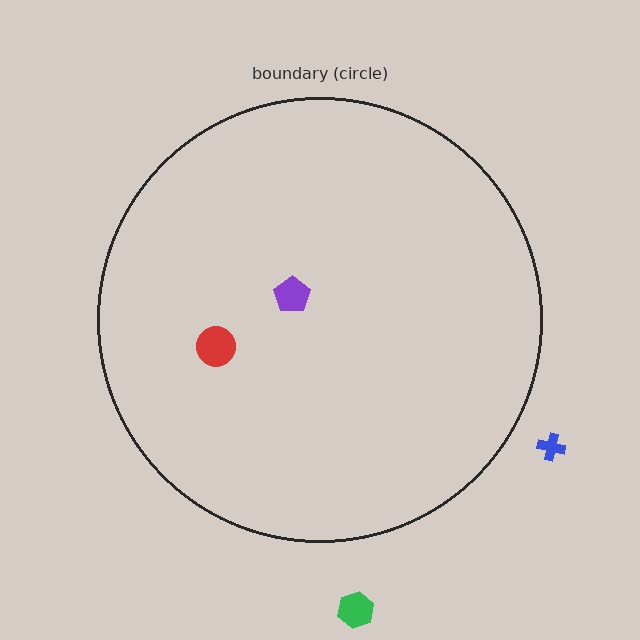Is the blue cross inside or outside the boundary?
Outside.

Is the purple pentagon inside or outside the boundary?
Inside.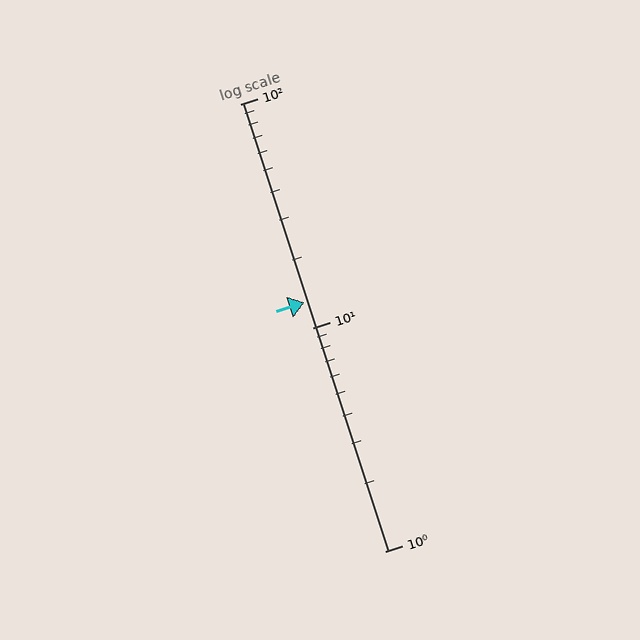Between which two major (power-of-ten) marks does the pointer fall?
The pointer is between 10 and 100.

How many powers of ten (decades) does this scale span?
The scale spans 2 decades, from 1 to 100.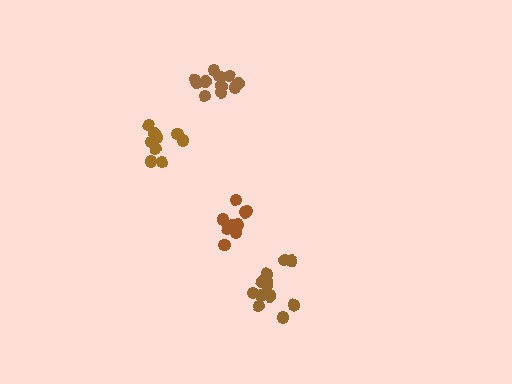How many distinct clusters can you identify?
There are 4 distinct clusters.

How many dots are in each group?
Group 1: 10 dots, Group 2: 13 dots, Group 3: 11 dots, Group 4: 9 dots (43 total).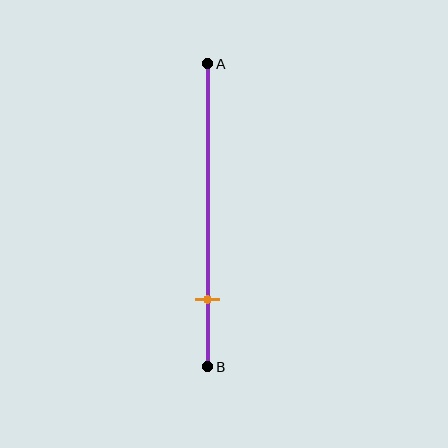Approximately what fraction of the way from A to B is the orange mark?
The orange mark is approximately 80% of the way from A to B.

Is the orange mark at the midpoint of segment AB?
No, the mark is at about 80% from A, not at the 50% midpoint.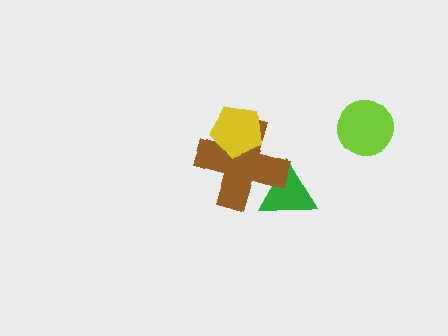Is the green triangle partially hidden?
Yes, it is partially covered by another shape.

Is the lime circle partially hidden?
No, no other shape covers it.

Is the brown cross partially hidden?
Yes, it is partially covered by another shape.